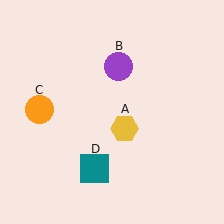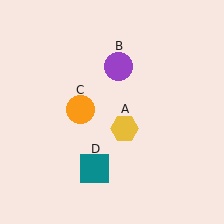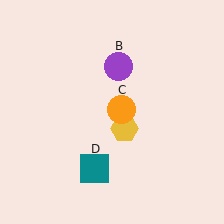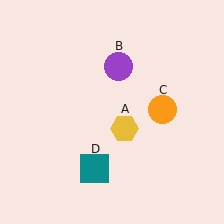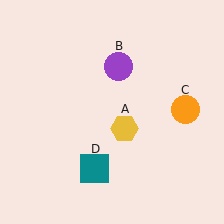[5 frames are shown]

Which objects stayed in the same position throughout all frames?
Yellow hexagon (object A) and purple circle (object B) and teal square (object D) remained stationary.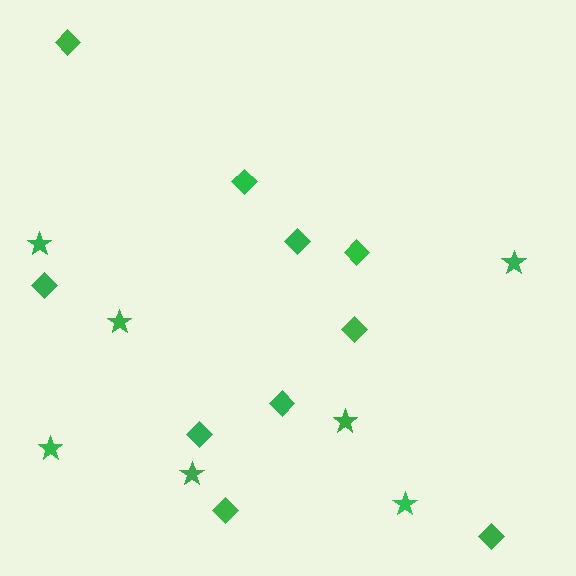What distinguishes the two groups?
There are 2 groups: one group of stars (7) and one group of diamonds (10).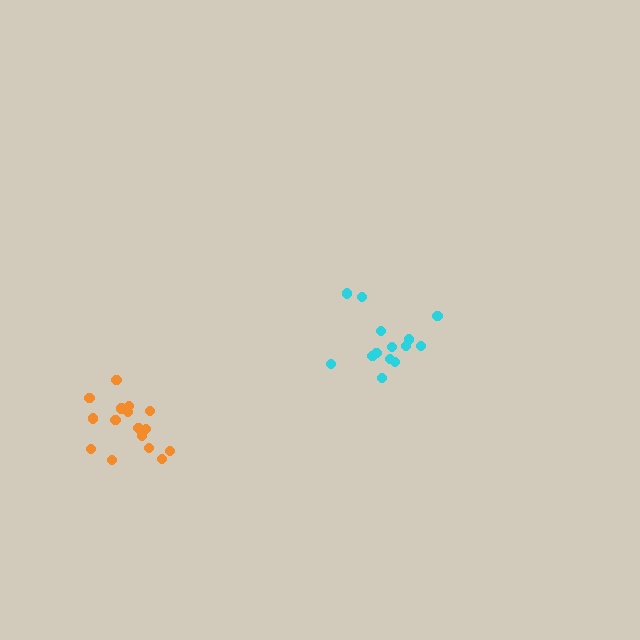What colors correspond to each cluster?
The clusters are colored: cyan, orange.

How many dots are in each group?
Group 1: 14 dots, Group 2: 16 dots (30 total).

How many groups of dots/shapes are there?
There are 2 groups.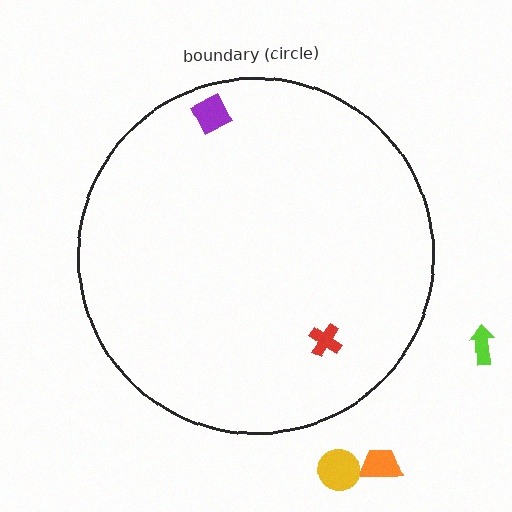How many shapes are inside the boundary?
2 inside, 3 outside.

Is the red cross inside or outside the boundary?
Inside.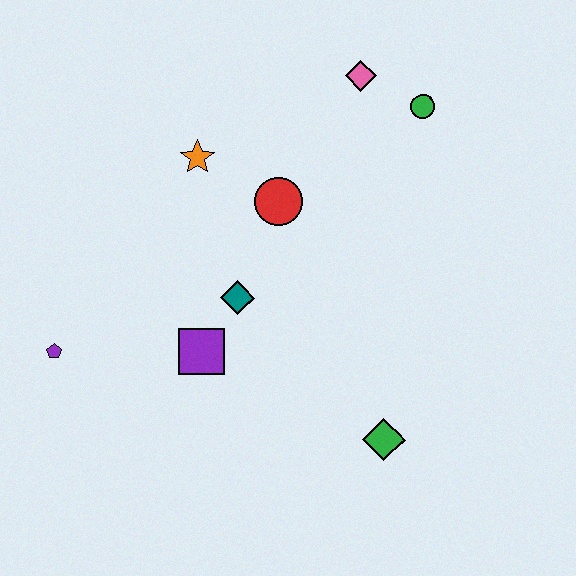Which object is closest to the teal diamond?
The purple square is closest to the teal diamond.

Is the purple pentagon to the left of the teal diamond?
Yes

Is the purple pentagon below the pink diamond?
Yes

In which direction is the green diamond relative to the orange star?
The green diamond is below the orange star.